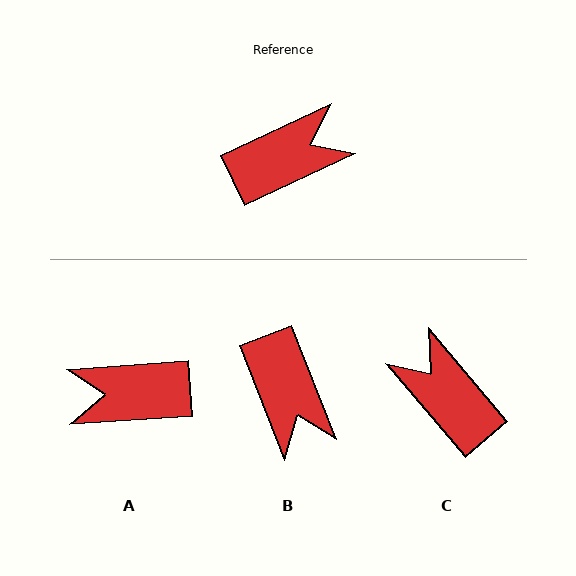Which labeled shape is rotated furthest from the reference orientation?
A, about 159 degrees away.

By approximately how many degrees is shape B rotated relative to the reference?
Approximately 93 degrees clockwise.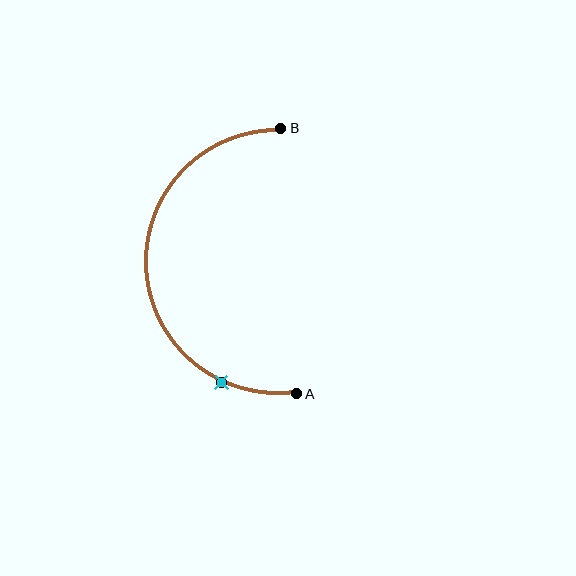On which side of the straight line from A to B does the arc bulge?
The arc bulges to the left of the straight line connecting A and B.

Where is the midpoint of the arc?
The arc midpoint is the point on the curve farthest from the straight line joining A and B. It sits to the left of that line.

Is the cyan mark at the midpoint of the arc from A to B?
No. The cyan mark lies on the arc but is closer to endpoint A. The arc midpoint would be at the point on the curve equidistant along the arc from both A and B.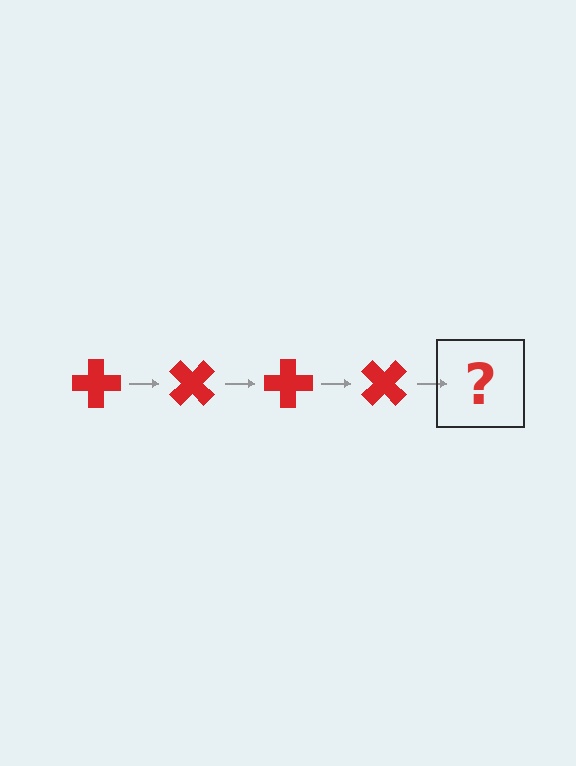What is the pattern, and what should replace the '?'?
The pattern is that the cross rotates 45 degrees each step. The '?' should be a red cross rotated 180 degrees.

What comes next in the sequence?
The next element should be a red cross rotated 180 degrees.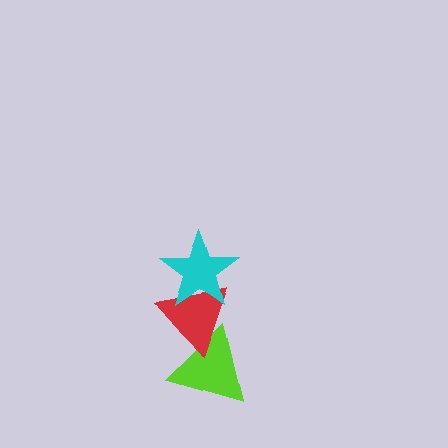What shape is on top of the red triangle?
The cyan star is on top of the red triangle.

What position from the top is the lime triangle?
The lime triangle is 3rd from the top.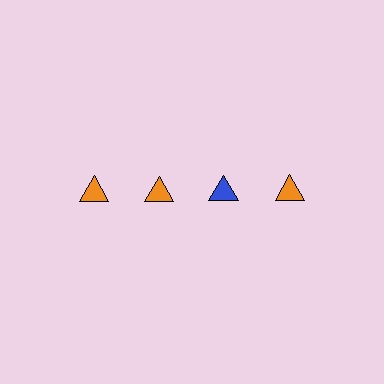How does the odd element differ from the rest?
It has a different color: blue instead of orange.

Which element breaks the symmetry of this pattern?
The blue triangle in the top row, center column breaks the symmetry. All other shapes are orange triangles.